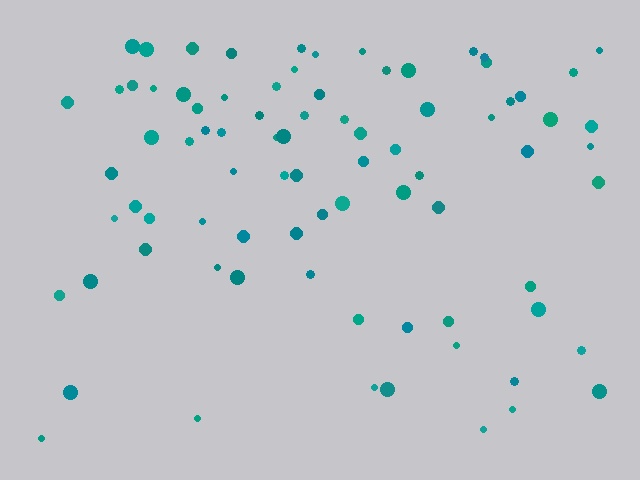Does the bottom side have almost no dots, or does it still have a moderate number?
Still a moderate number, just noticeably fewer than the top.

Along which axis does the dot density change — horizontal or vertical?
Vertical.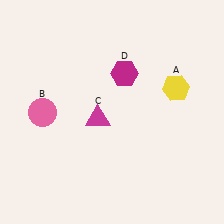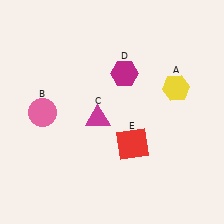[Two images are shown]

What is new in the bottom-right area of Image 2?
A red square (E) was added in the bottom-right area of Image 2.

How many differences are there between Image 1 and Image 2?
There is 1 difference between the two images.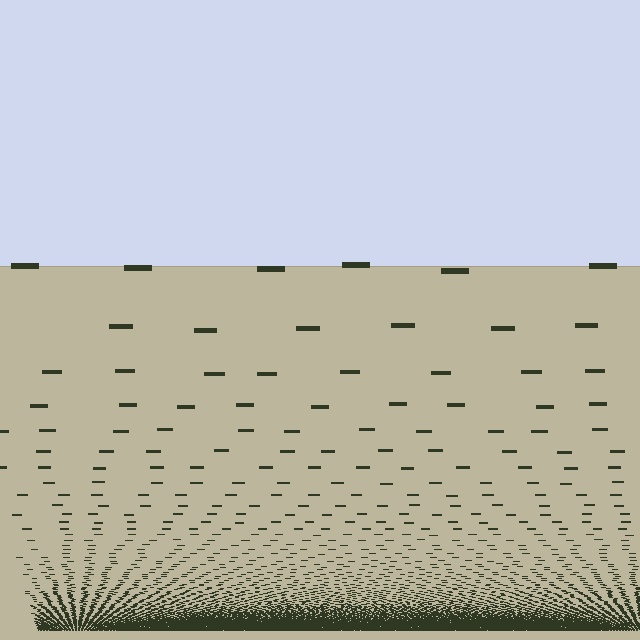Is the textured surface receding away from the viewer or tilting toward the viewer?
The surface appears to tilt toward the viewer. Texture elements get larger and sparser toward the top.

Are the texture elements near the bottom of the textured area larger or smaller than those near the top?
Smaller. The gradient is inverted — elements near the bottom are smaller and denser.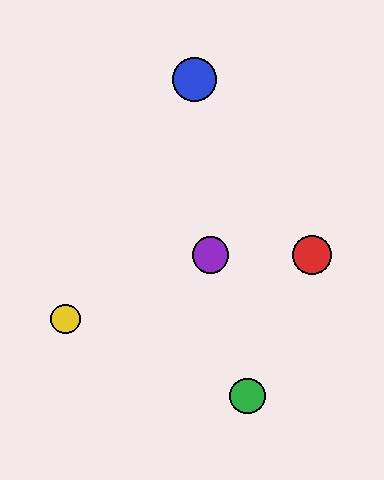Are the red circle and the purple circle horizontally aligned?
Yes, both are at y≈255.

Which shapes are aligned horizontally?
The red circle, the purple circle are aligned horizontally.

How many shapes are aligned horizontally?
2 shapes (the red circle, the purple circle) are aligned horizontally.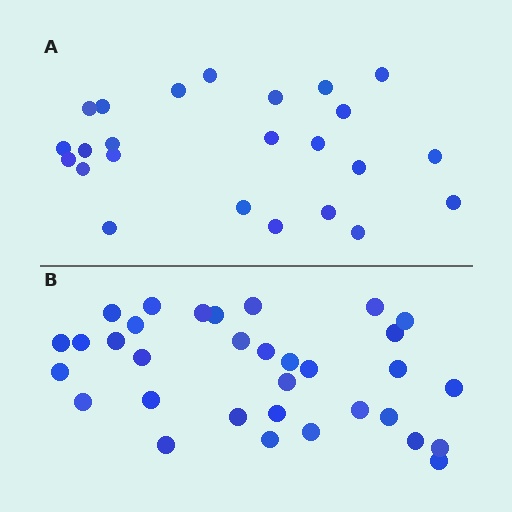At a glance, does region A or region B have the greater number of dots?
Region B (the bottom region) has more dots.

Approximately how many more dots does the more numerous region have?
Region B has roughly 8 or so more dots than region A.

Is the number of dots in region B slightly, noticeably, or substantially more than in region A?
Region B has noticeably more, but not dramatically so. The ratio is roughly 1.4 to 1.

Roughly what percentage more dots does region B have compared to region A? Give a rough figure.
About 40% more.